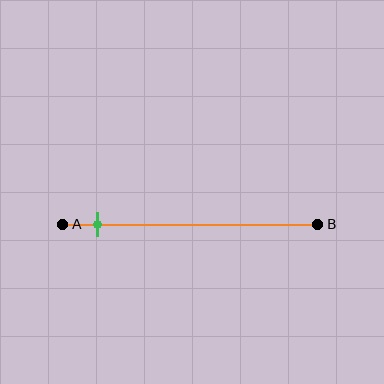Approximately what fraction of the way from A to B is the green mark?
The green mark is approximately 15% of the way from A to B.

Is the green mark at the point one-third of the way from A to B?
No, the mark is at about 15% from A, not at the 33% one-third point.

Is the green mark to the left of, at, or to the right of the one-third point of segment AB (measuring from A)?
The green mark is to the left of the one-third point of segment AB.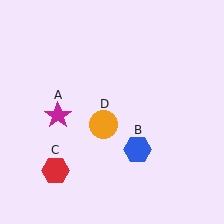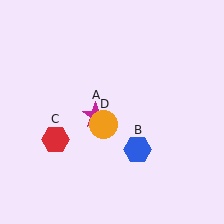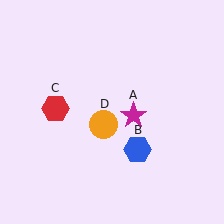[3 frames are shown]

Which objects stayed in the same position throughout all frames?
Blue hexagon (object B) and orange circle (object D) remained stationary.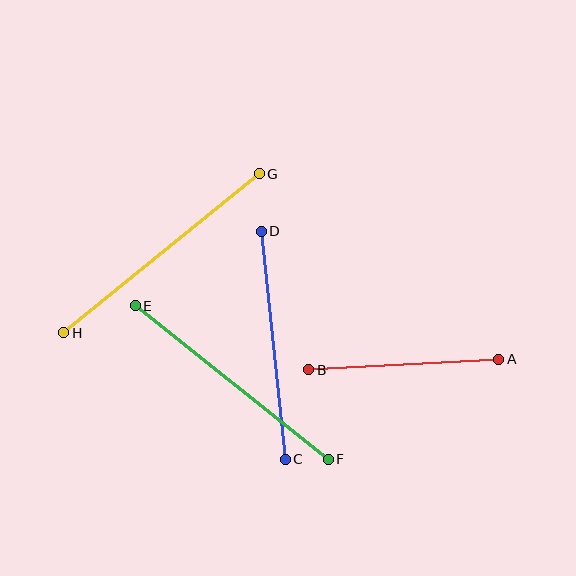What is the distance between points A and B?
The distance is approximately 190 pixels.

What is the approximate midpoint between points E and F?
The midpoint is at approximately (232, 382) pixels.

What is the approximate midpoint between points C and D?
The midpoint is at approximately (273, 345) pixels.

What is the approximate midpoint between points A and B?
The midpoint is at approximately (404, 364) pixels.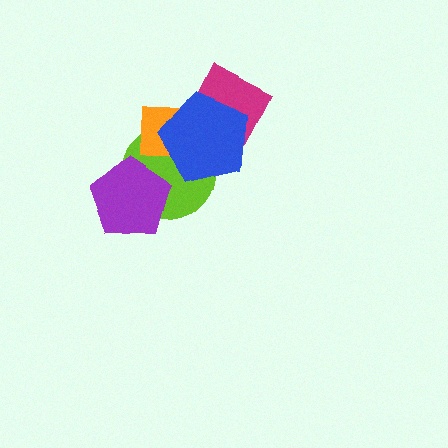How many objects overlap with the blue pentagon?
3 objects overlap with the blue pentagon.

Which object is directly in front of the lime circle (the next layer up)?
The orange square is directly in front of the lime circle.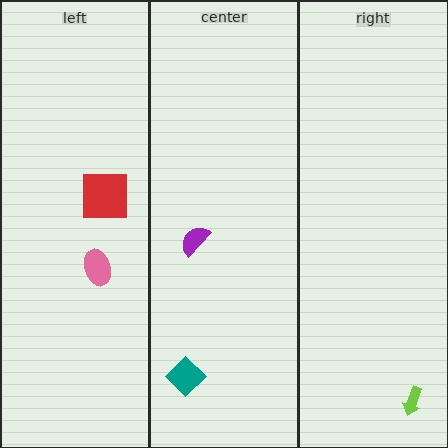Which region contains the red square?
The left region.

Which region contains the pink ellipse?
The left region.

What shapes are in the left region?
The red square, the pink ellipse.